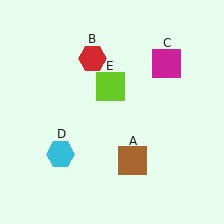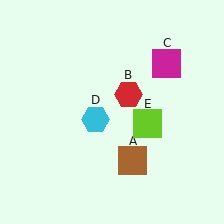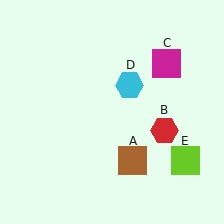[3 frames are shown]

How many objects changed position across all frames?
3 objects changed position: red hexagon (object B), cyan hexagon (object D), lime square (object E).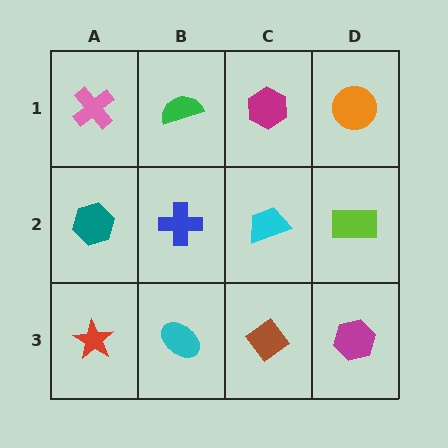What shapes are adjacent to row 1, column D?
A lime rectangle (row 2, column D), a magenta hexagon (row 1, column C).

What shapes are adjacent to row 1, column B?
A blue cross (row 2, column B), a pink cross (row 1, column A), a magenta hexagon (row 1, column C).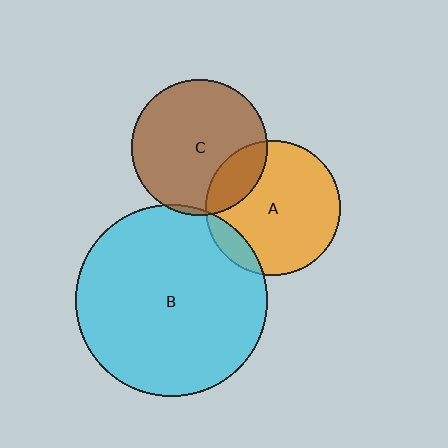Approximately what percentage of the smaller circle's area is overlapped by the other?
Approximately 10%.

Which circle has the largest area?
Circle B (cyan).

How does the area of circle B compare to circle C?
Approximately 2.0 times.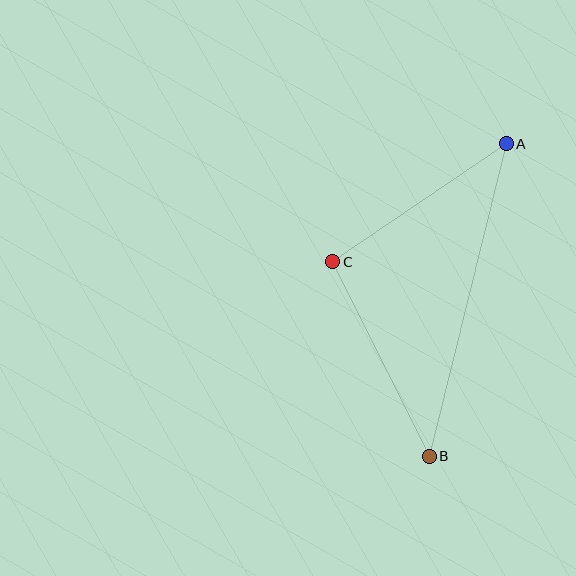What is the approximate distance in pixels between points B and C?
The distance between B and C is approximately 217 pixels.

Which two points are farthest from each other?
Points A and B are farthest from each other.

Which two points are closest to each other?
Points A and C are closest to each other.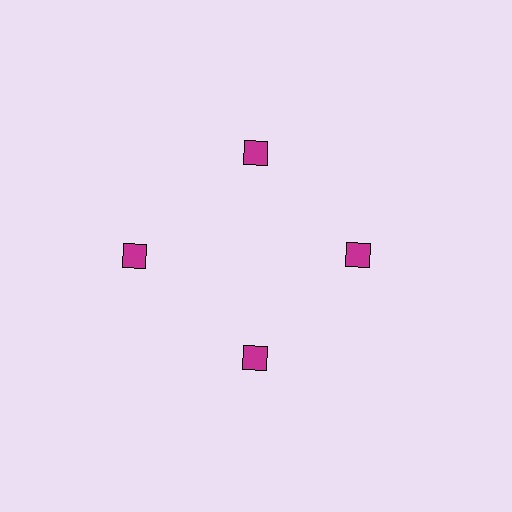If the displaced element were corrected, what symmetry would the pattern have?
It would have 4-fold rotational symmetry — the pattern would map onto itself every 90 degrees.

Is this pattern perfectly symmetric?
No. The 4 magenta squares are arranged in a ring, but one element near the 9 o'clock position is pushed outward from the center, breaking the 4-fold rotational symmetry.